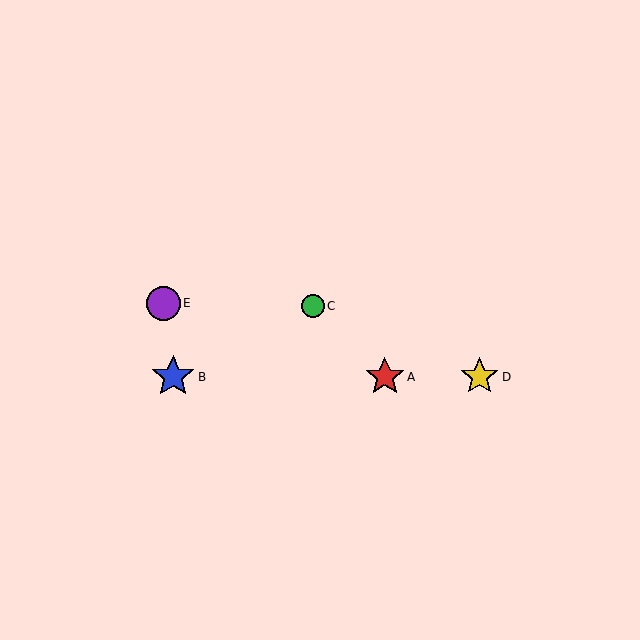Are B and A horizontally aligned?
Yes, both are at y≈377.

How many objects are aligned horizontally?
3 objects (A, B, D) are aligned horizontally.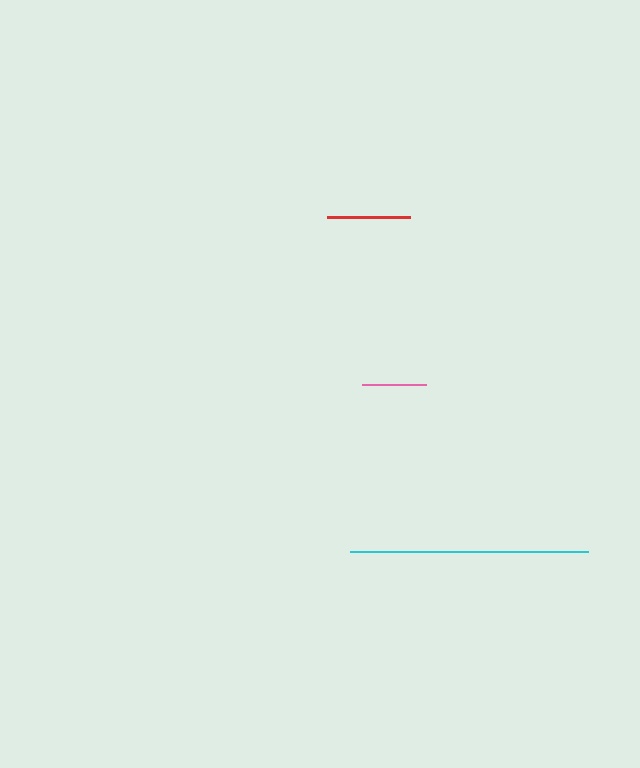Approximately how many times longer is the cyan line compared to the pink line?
The cyan line is approximately 3.8 times the length of the pink line.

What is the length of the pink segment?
The pink segment is approximately 63 pixels long.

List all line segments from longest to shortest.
From longest to shortest: cyan, red, pink.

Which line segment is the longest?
The cyan line is the longest at approximately 237 pixels.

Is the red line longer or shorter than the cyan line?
The cyan line is longer than the red line.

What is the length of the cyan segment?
The cyan segment is approximately 237 pixels long.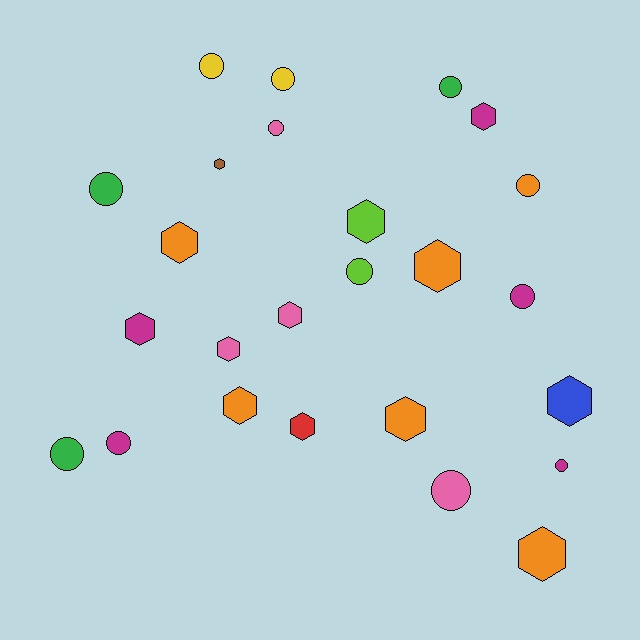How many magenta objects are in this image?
There are 5 magenta objects.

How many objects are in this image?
There are 25 objects.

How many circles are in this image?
There are 12 circles.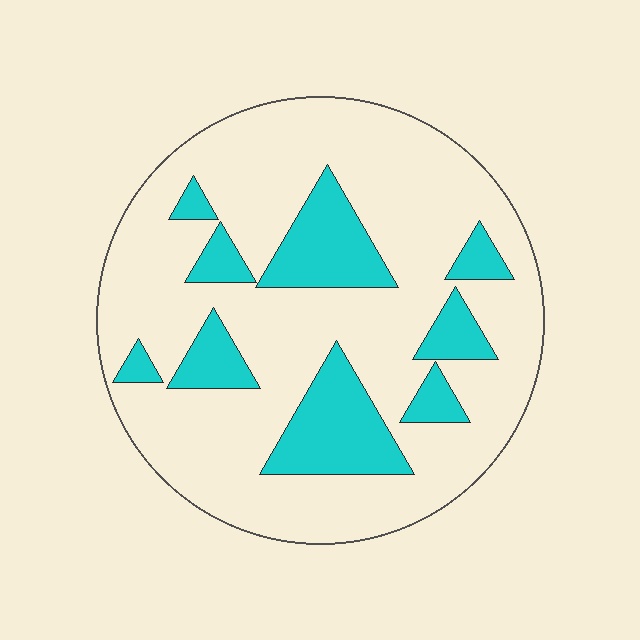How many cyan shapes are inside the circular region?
9.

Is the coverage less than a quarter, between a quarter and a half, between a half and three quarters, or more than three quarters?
Less than a quarter.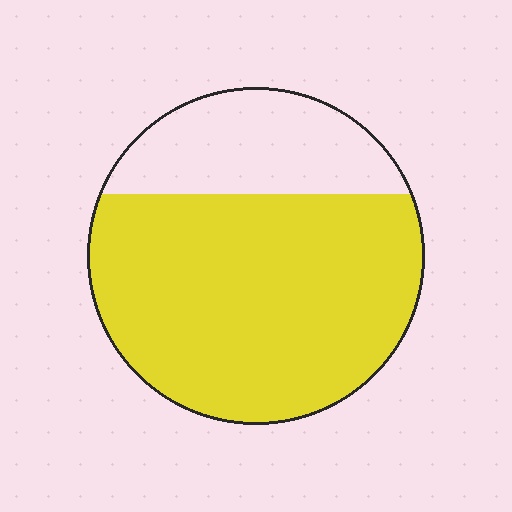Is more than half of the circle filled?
Yes.